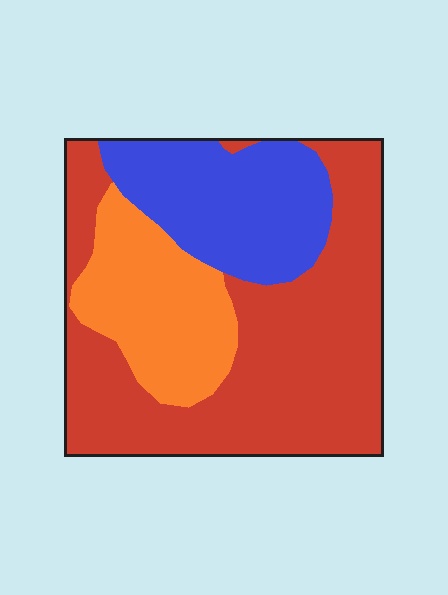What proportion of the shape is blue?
Blue takes up about one quarter (1/4) of the shape.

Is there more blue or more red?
Red.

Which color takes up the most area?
Red, at roughly 55%.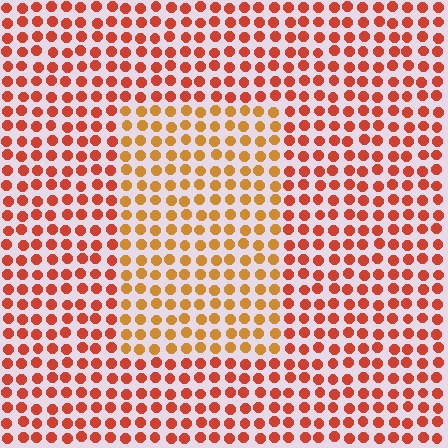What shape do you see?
I see a rectangle.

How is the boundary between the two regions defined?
The boundary is defined purely by a slight shift in hue (about 29 degrees). Spacing, size, and orientation are identical on both sides.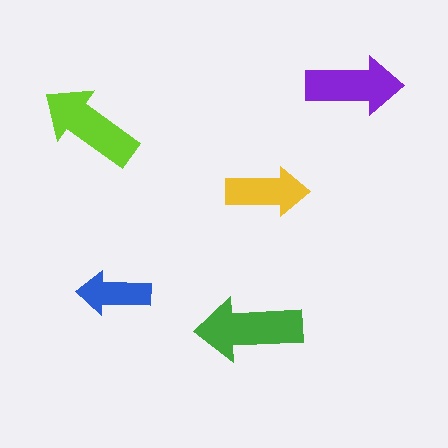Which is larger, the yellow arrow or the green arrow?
The green one.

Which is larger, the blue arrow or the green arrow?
The green one.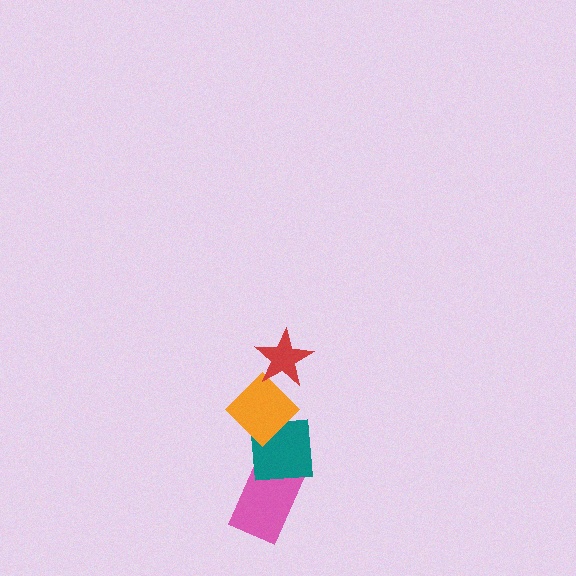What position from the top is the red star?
The red star is 1st from the top.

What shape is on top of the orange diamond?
The red star is on top of the orange diamond.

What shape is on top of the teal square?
The orange diamond is on top of the teal square.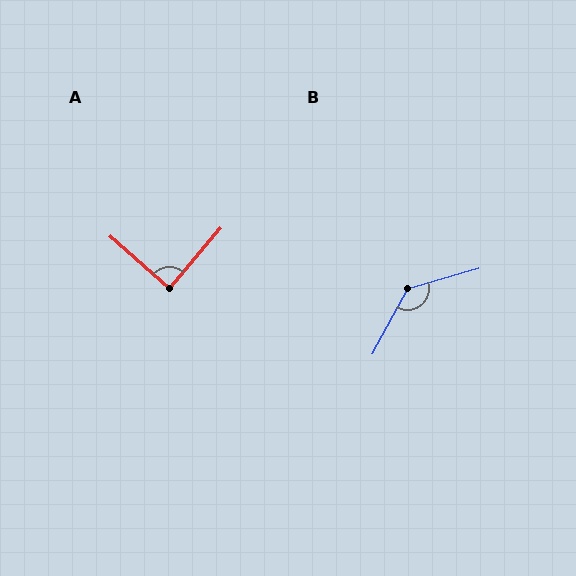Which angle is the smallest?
A, at approximately 89 degrees.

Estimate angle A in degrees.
Approximately 89 degrees.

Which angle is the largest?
B, at approximately 135 degrees.